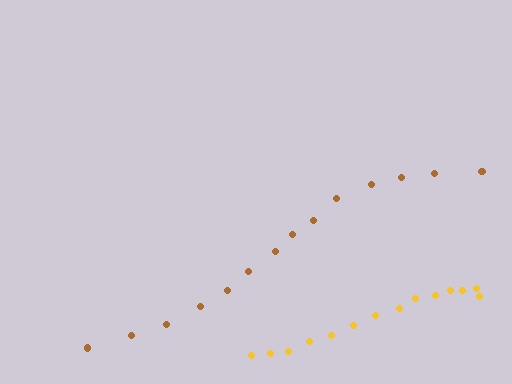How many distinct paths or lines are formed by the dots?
There are 2 distinct paths.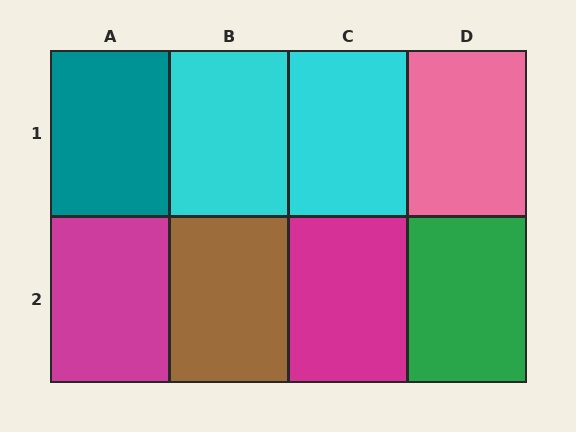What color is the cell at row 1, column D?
Pink.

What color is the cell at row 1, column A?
Teal.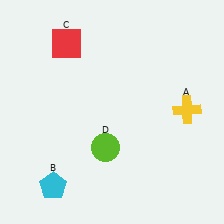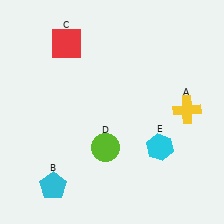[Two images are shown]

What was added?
A cyan hexagon (E) was added in Image 2.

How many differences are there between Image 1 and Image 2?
There is 1 difference between the two images.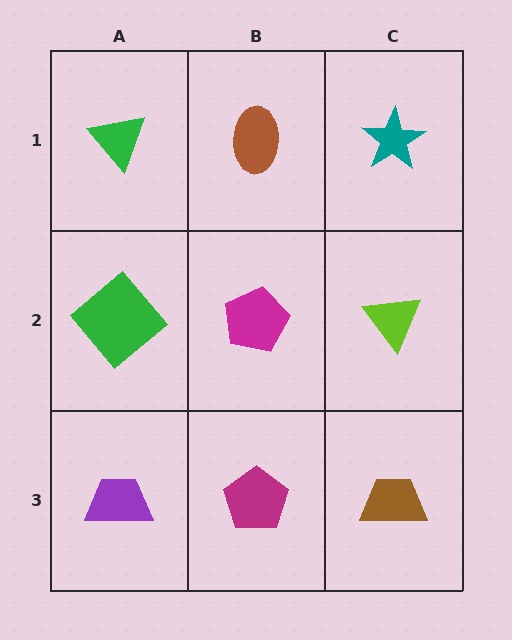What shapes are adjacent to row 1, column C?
A lime triangle (row 2, column C), a brown ellipse (row 1, column B).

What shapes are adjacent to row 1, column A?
A green diamond (row 2, column A), a brown ellipse (row 1, column B).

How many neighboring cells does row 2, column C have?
3.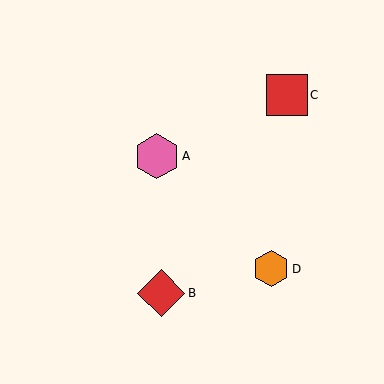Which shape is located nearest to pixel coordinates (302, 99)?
The red square (labeled C) at (287, 95) is nearest to that location.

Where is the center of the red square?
The center of the red square is at (287, 95).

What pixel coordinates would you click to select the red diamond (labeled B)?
Click at (161, 293) to select the red diamond B.